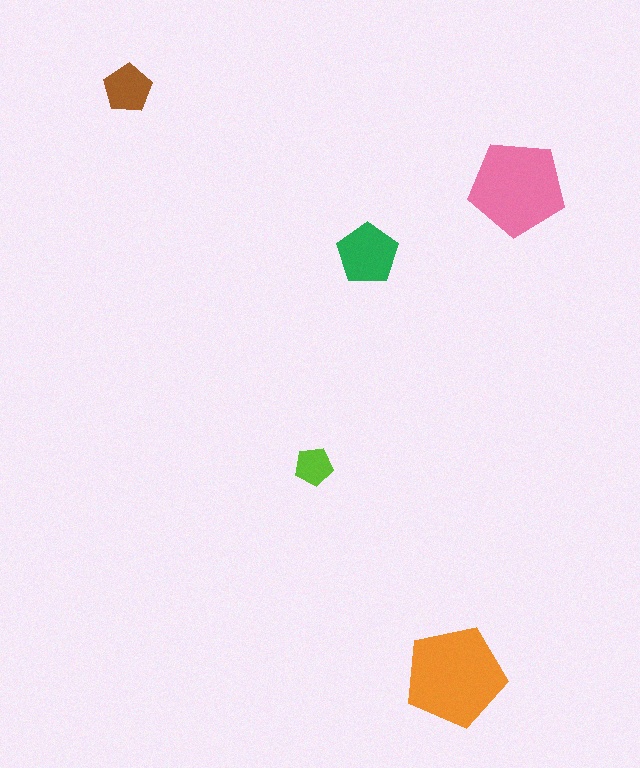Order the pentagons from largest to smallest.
the orange one, the pink one, the green one, the brown one, the lime one.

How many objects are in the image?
There are 5 objects in the image.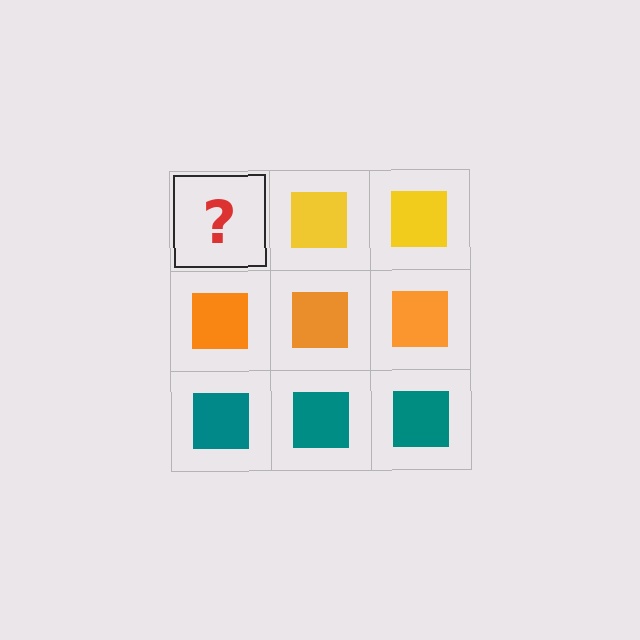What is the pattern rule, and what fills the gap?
The rule is that each row has a consistent color. The gap should be filled with a yellow square.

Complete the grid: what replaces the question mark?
The question mark should be replaced with a yellow square.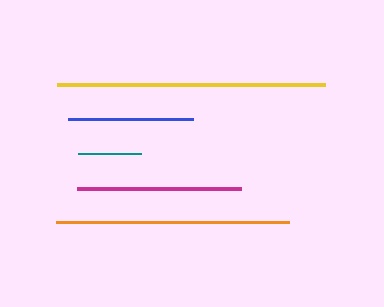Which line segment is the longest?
The yellow line is the longest at approximately 268 pixels.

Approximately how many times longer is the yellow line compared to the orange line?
The yellow line is approximately 1.1 times the length of the orange line.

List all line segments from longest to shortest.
From longest to shortest: yellow, orange, magenta, blue, teal.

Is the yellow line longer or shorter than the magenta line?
The yellow line is longer than the magenta line.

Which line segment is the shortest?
The teal line is the shortest at approximately 63 pixels.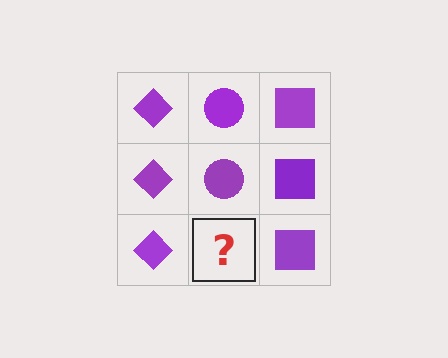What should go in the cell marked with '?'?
The missing cell should contain a purple circle.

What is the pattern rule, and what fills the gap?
The rule is that each column has a consistent shape. The gap should be filled with a purple circle.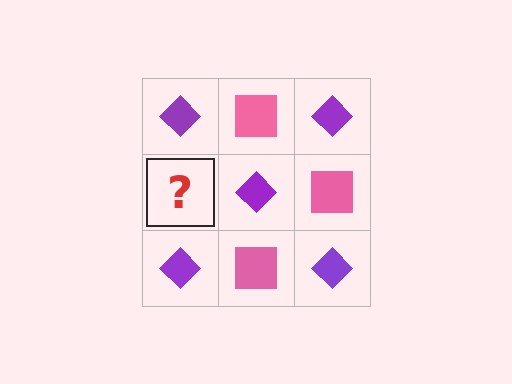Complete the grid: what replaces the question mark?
The question mark should be replaced with a pink square.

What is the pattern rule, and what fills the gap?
The rule is that it alternates purple diamond and pink square in a checkerboard pattern. The gap should be filled with a pink square.